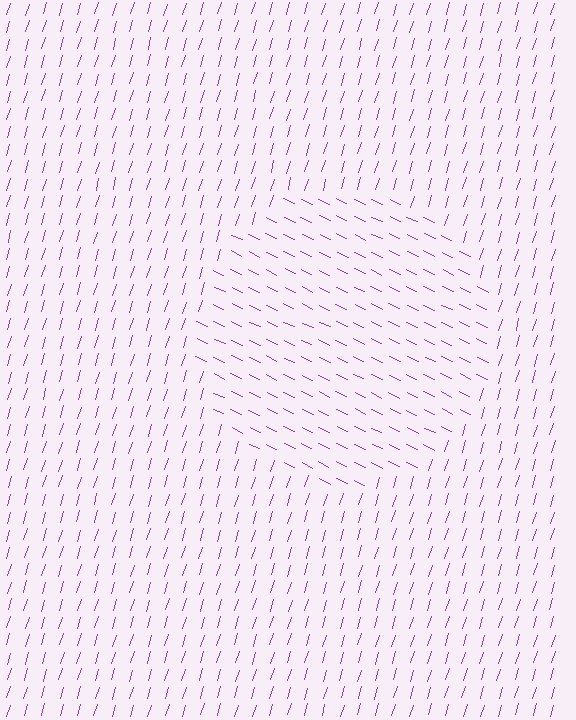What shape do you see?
I see a circle.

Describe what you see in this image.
The image is filled with small purple line segments. A circle region in the image has lines oriented differently from the surrounding lines, creating a visible texture boundary.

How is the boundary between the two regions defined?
The boundary is defined purely by a change in line orientation (approximately 82 degrees difference). All lines are the same color and thickness.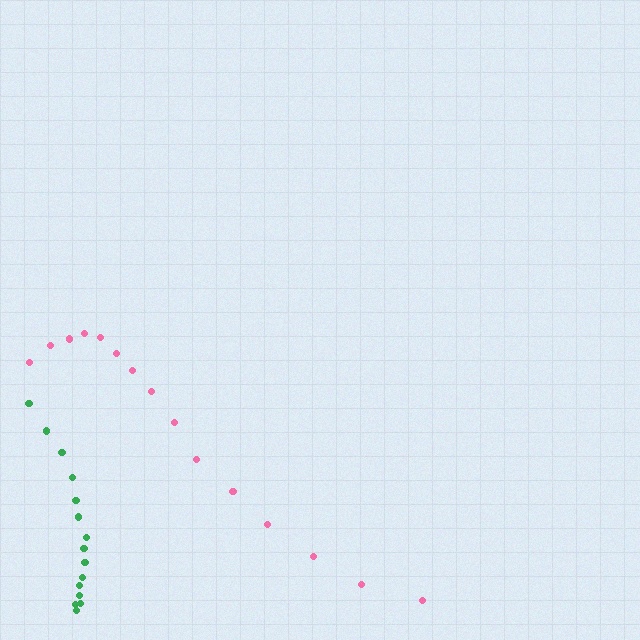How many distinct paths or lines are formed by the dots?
There are 2 distinct paths.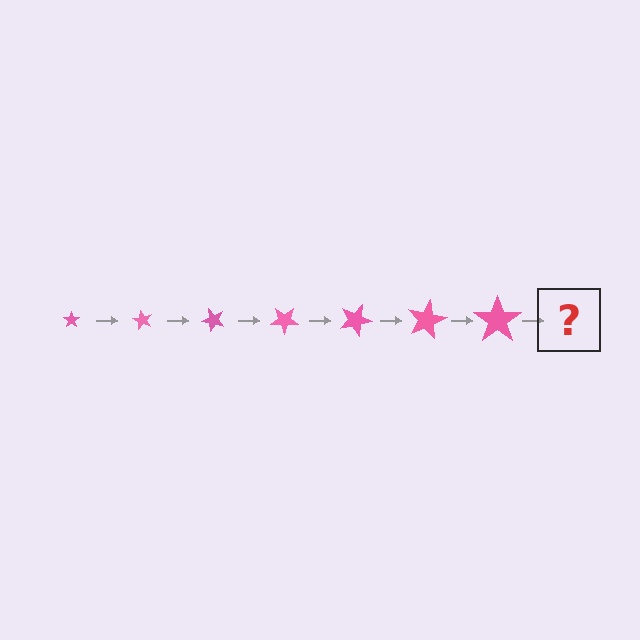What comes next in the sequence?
The next element should be a star, larger than the previous one and rotated 420 degrees from the start.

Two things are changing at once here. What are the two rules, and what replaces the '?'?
The two rules are that the star grows larger each step and it rotates 60 degrees each step. The '?' should be a star, larger than the previous one and rotated 420 degrees from the start.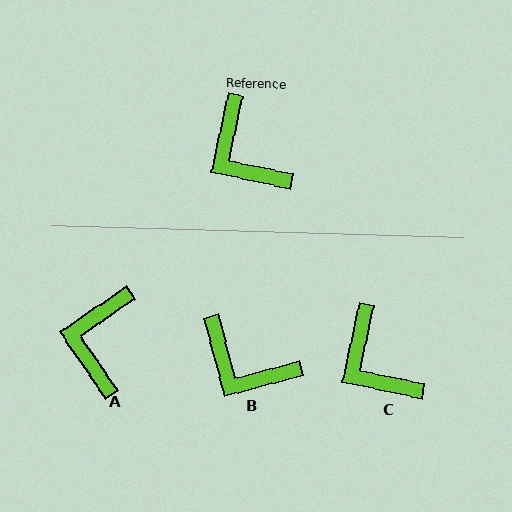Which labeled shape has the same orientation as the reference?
C.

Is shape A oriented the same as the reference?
No, it is off by about 44 degrees.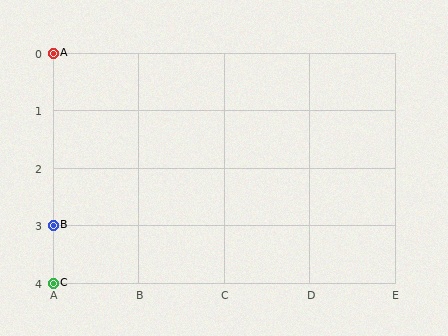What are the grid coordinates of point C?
Point C is at grid coordinates (A, 4).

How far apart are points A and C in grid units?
Points A and C are 4 rows apart.